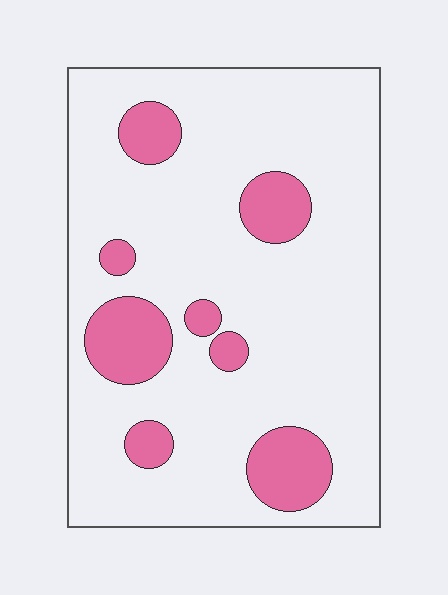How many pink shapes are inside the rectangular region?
8.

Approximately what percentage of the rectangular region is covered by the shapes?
Approximately 15%.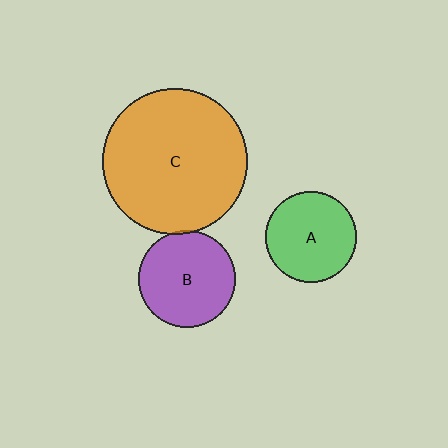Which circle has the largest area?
Circle C (orange).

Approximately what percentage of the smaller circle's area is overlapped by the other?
Approximately 5%.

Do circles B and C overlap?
Yes.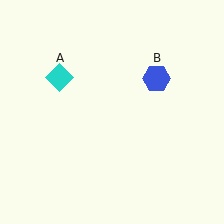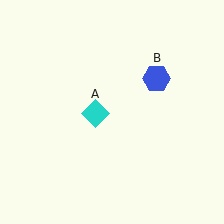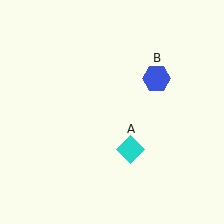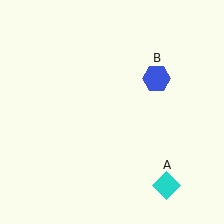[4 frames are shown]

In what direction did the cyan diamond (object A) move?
The cyan diamond (object A) moved down and to the right.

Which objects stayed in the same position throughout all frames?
Blue hexagon (object B) remained stationary.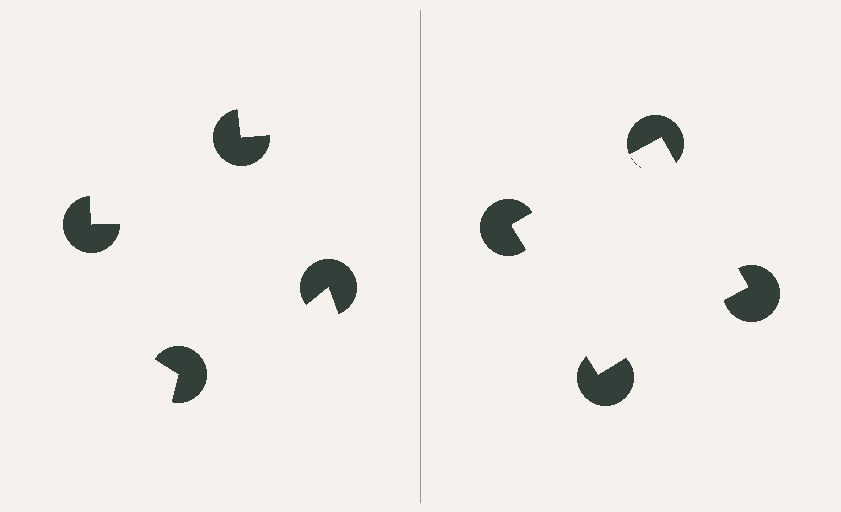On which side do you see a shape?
An illusory square appears on the right side. On the left side the wedge cuts are rotated, so no coherent shape forms.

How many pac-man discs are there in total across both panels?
8 — 4 on each side.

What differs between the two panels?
The pac-man discs are positioned identically on both sides; only the wedge orientations differ. On the right they align to a square; on the left they are misaligned.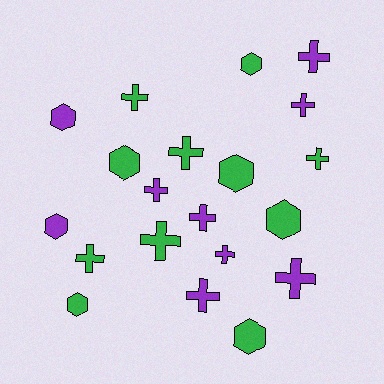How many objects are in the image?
There are 20 objects.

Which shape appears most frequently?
Cross, with 12 objects.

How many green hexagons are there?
There are 6 green hexagons.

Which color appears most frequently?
Green, with 11 objects.